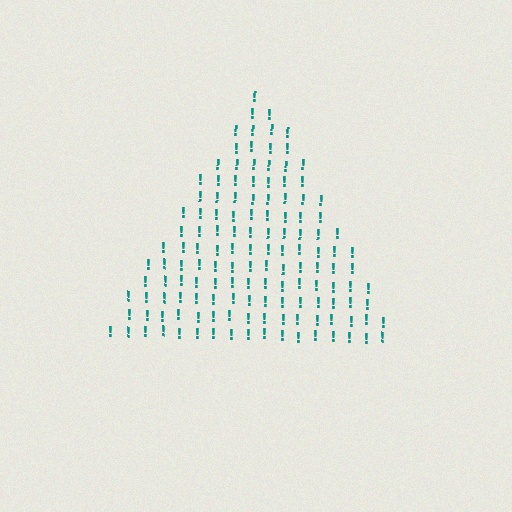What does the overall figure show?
The overall figure shows a triangle.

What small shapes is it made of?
It is made of small exclamation marks.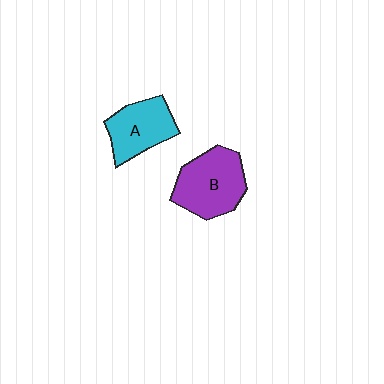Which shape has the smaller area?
Shape A (cyan).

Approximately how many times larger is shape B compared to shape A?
Approximately 1.2 times.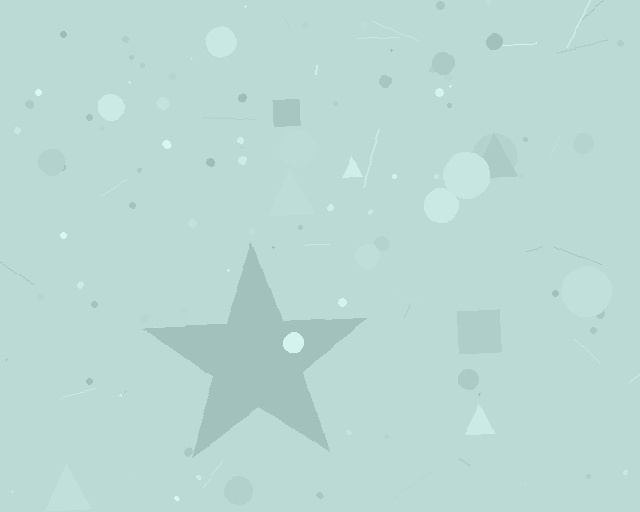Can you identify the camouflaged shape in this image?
The camouflaged shape is a star.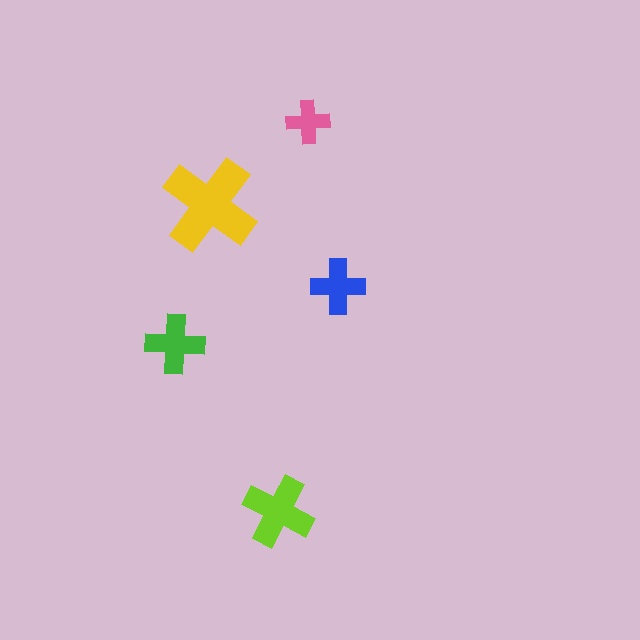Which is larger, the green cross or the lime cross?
The lime one.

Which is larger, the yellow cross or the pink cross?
The yellow one.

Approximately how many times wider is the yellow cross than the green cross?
About 1.5 times wider.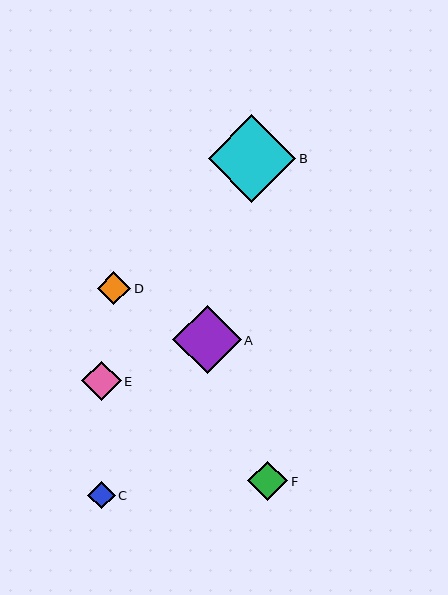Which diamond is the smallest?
Diamond C is the smallest with a size of approximately 27 pixels.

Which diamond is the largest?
Diamond B is the largest with a size of approximately 87 pixels.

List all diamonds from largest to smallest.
From largest to smallest: B, A, F, E, D, C.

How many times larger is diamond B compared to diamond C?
Diamond B is approximately 3.2 times the size of diamond C.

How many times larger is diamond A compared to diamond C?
Diamond A is approximately 2.5 times the size of diamond C.